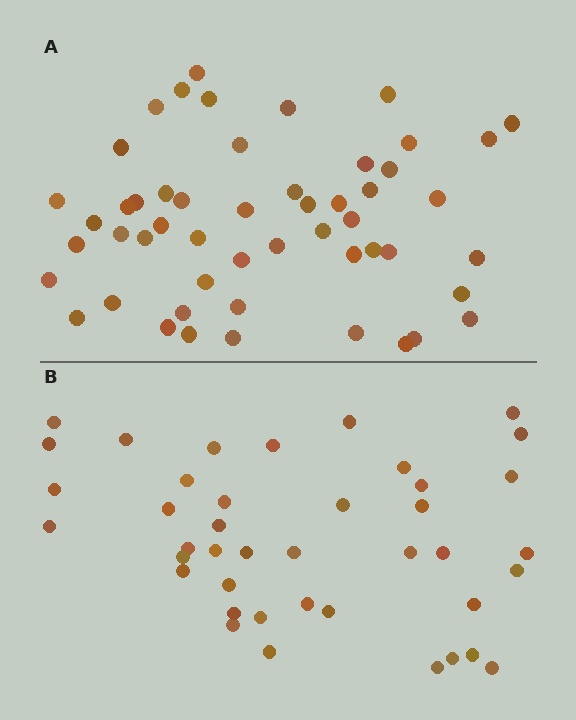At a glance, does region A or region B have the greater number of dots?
Region A (the top region) has more dots.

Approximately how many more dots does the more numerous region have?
Region A has roughly 12 or so more dots than region B.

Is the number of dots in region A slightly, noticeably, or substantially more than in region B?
Region A has noticeably more, but not dramatically so. The ratio is roughly 1.3 to 1.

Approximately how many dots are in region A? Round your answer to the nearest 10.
About 50 dots. (The exact count is 52, which rounds to 50.)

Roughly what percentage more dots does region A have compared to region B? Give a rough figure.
About 25% more.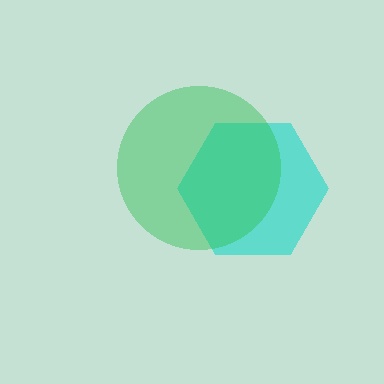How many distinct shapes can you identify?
There are 2 distinct shapes: a cyan hexagon, a green circle.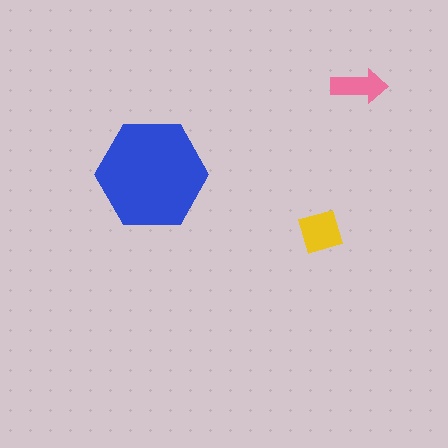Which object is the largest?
The blue hexagon.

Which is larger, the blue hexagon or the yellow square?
The blue hexagon.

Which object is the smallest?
The pink arrow.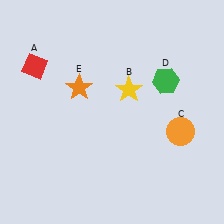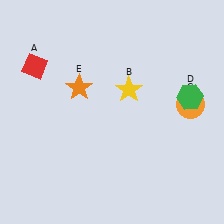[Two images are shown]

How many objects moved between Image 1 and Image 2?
2 objects moved between the two images.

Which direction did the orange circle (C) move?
The orange circle (C) moved up.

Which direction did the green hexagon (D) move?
The green hexagon (D) moved right.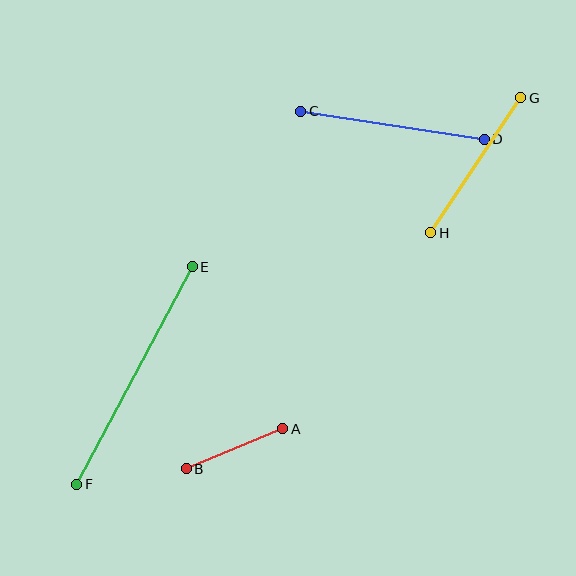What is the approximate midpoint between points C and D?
The midpoint is at approximately (393, 125) pixels.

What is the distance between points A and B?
The distance is approximately 104 pixels.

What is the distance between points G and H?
The distance is approximately 162 pixels.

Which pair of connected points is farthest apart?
Points E and F are farthest apart.